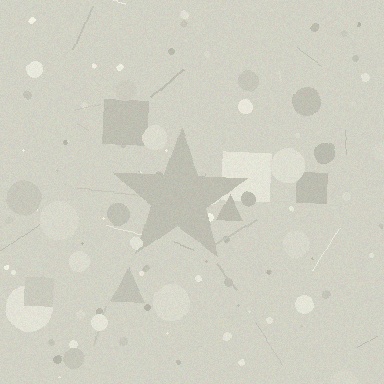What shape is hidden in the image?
A star is hidden in the image.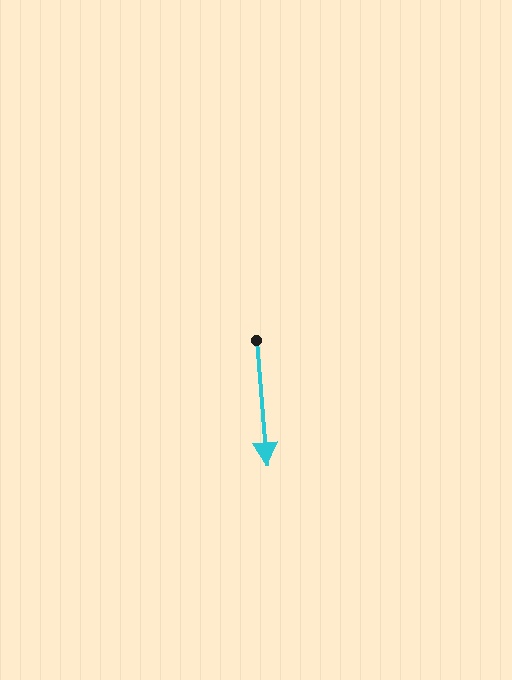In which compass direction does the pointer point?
South.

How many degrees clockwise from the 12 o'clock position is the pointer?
Approximately 175 degrees.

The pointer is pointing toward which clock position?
Roughly 6 o'clock.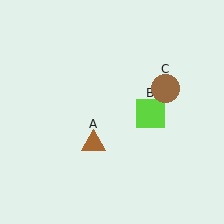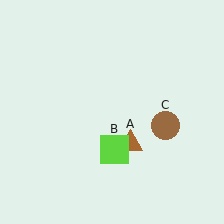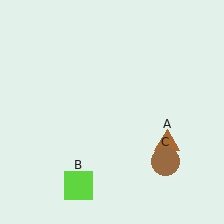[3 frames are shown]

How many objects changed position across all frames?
3 objects changed position: brown triangle (object A), lime square (object B), brown circle (object C).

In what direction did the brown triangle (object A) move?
The brown triangle (object A) moved right.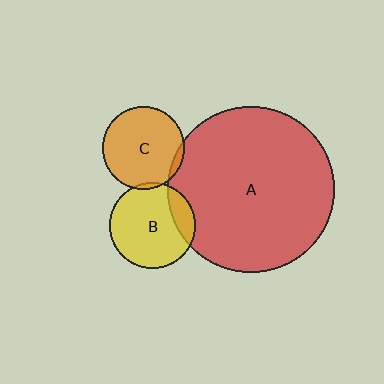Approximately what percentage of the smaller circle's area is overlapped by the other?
Approximately 5%.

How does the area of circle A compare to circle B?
Approximately 3.8 times.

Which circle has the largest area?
Circle A (red).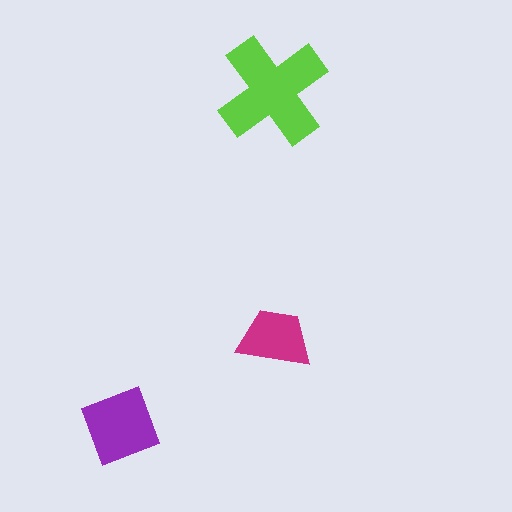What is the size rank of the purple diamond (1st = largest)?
2nd.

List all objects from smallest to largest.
The magenta trapezoid, the purple diamond, the lime cross.